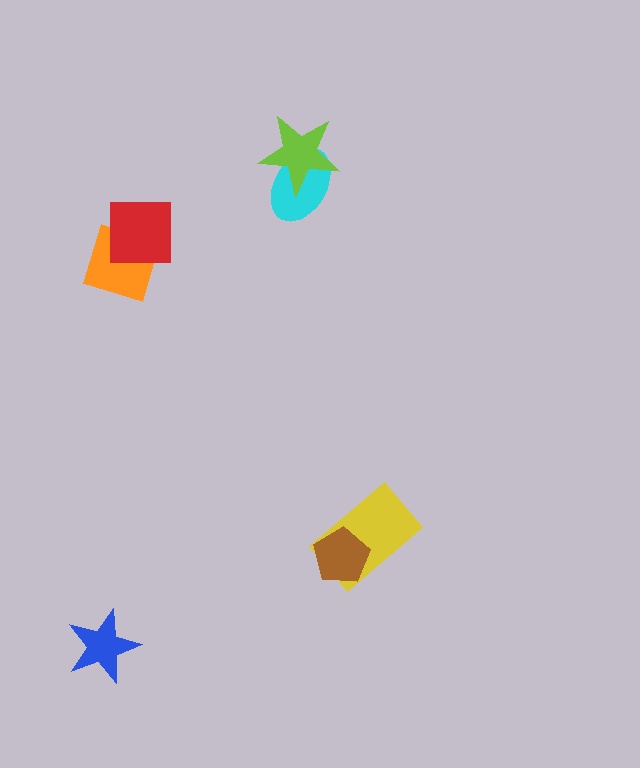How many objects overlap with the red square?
1 object overlaps with the red square.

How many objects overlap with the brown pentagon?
1 object overlaps with the brown pentagon.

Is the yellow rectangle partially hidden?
Yes, it is partially covered by another shape.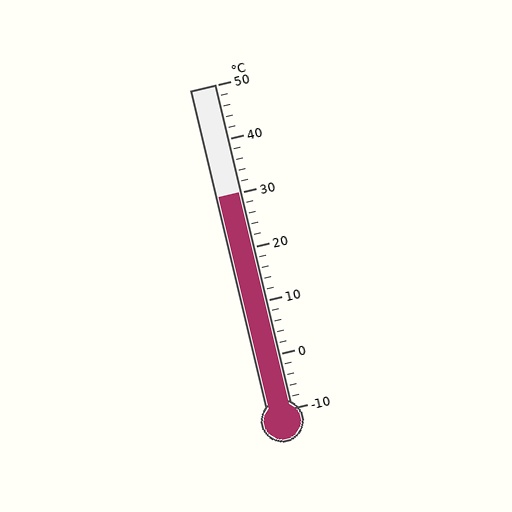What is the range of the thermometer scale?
The thermometer scale ranges from -10°C to 50°C.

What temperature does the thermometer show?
The thermometer shows approximately 30°C.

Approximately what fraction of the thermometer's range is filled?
The thermometer is filled to approximately 65% of its range.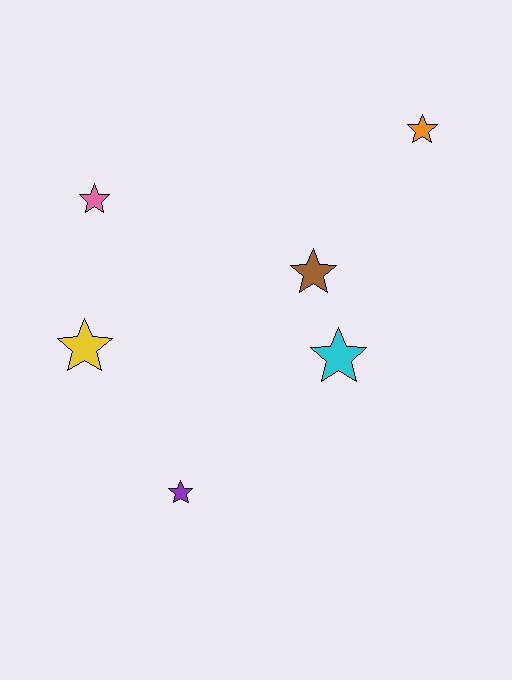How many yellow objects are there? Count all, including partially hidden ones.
There is 1 yellow object.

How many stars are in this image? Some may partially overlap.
There are 6 stars.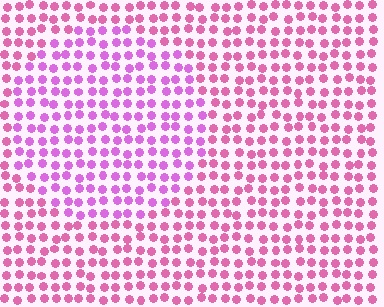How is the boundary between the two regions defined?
The boundary is defined purely by a slight shift in hue (about 28 degrees). Spacing, size, and orientation are identical on both sides.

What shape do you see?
I see a circle.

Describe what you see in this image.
The image is filled with small pink elements in a uniform arrangement. A circle-shaped region is visible where the elements are tinted to a slightly different hue, forming a subtle color boundary.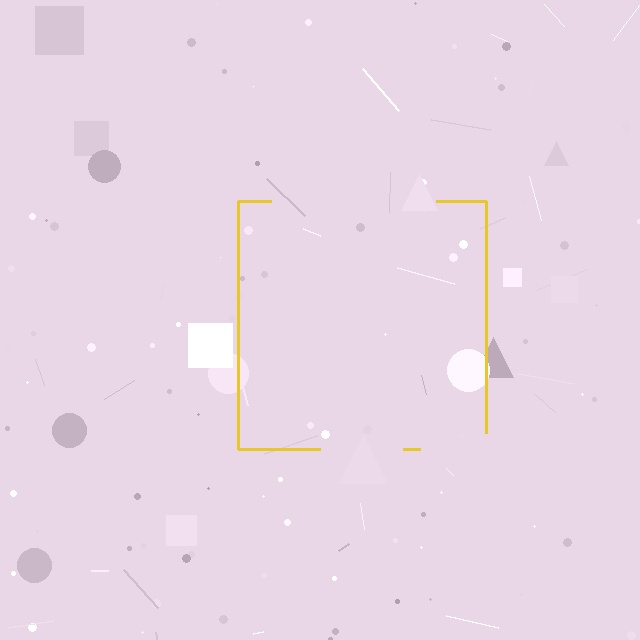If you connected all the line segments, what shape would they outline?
They would outline a square.